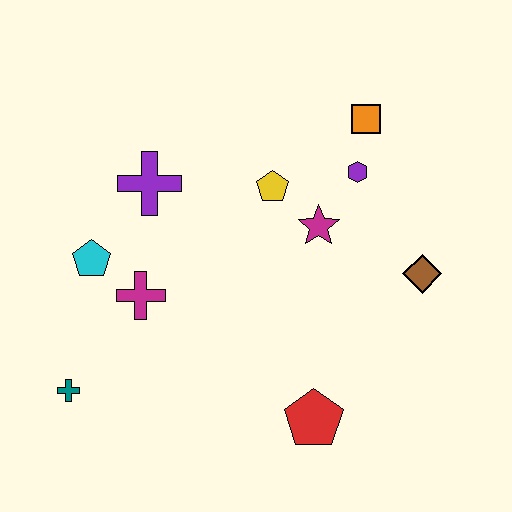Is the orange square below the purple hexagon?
No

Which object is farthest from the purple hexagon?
The teal cross is farthest from the purple hexagon.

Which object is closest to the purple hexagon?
The orange square is closest to the purple hexagon.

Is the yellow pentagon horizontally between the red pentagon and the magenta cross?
Yes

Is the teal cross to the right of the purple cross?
No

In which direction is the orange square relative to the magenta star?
The orange square is above the magenta star.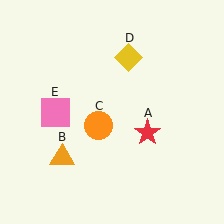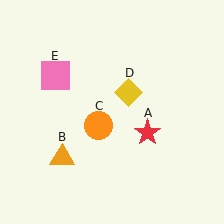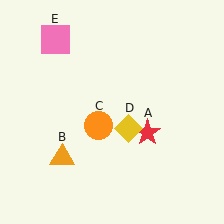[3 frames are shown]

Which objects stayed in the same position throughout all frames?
Red star (object A) and orange triangle (object B) and orange circle (object C) remained stationary.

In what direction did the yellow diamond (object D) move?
The yellow diamond (object D) moved down.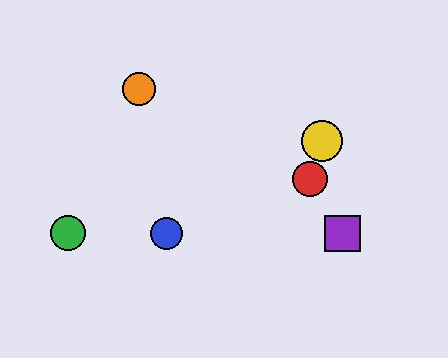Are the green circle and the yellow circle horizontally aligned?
No, the green circle is at y≈233 and the yellow circle is at y≈141.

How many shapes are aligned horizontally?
3 shapes (the blue circle, the green circle, the purple square) are aligned horizontally.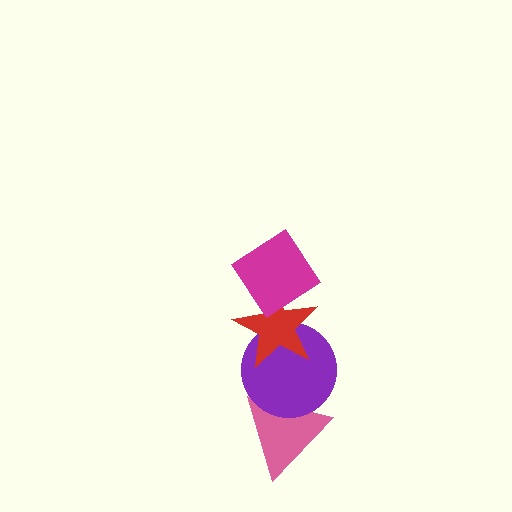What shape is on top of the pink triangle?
The purple circle is on top of the pink triangle.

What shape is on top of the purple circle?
The red star is on top of the purple circle.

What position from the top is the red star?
The red star is 2nd from the top.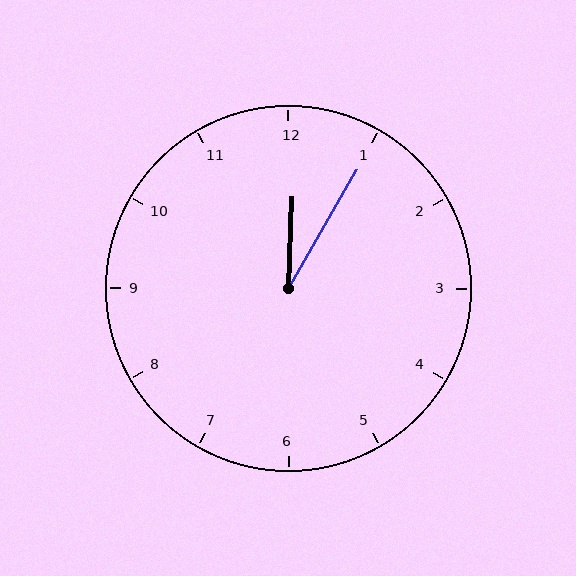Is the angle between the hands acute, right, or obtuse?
It is acute.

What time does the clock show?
12:05.